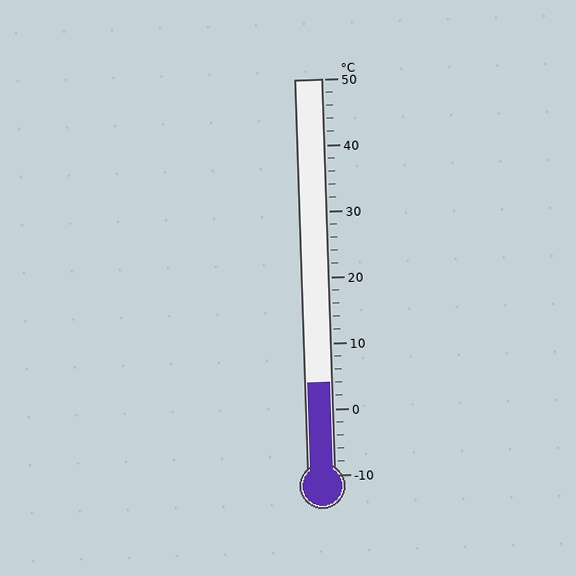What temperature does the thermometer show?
The thermometer shows approximately 4°C.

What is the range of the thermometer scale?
The thermometer scale ranges from -10°C to 50°C.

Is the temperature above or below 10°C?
The temperature is below 10°C.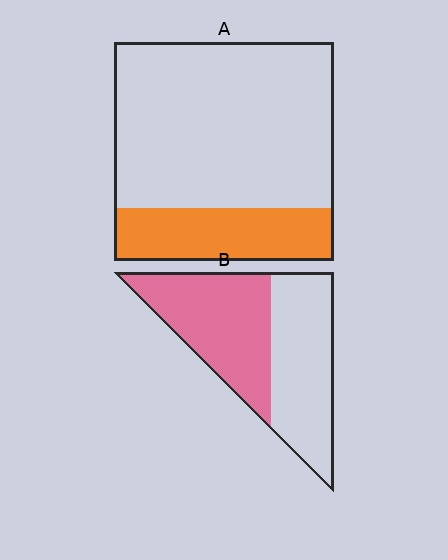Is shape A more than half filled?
No.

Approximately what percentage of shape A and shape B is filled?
A is approximately 25% and B is approximately 50%.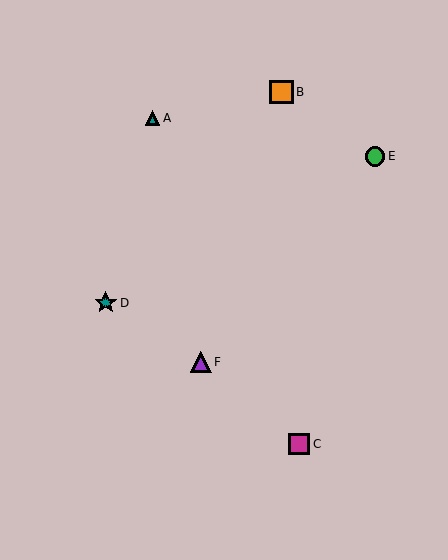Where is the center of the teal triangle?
The center of the teal triangle is at (153, 118).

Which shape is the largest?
The orange square (labeled B) is the largest.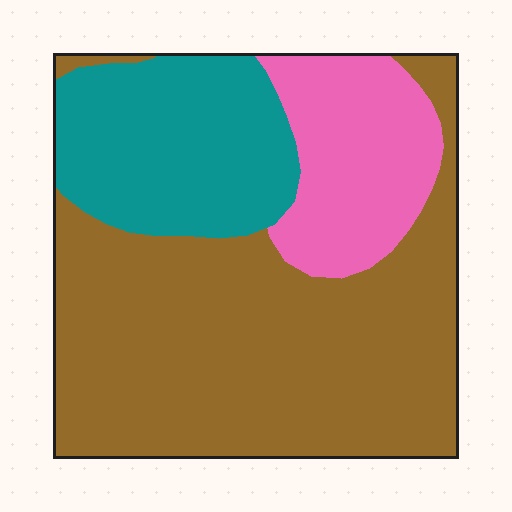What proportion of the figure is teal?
Teal covers around 25% of the figure.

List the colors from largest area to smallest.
From largest to smallest: brown, teal, pink.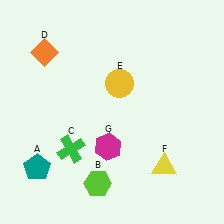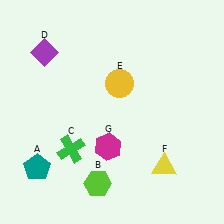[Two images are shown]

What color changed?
The diamond (D) changed from orange in Image 1 to purple in Image 2.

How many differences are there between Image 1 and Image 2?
There is 1 difference between the two images.